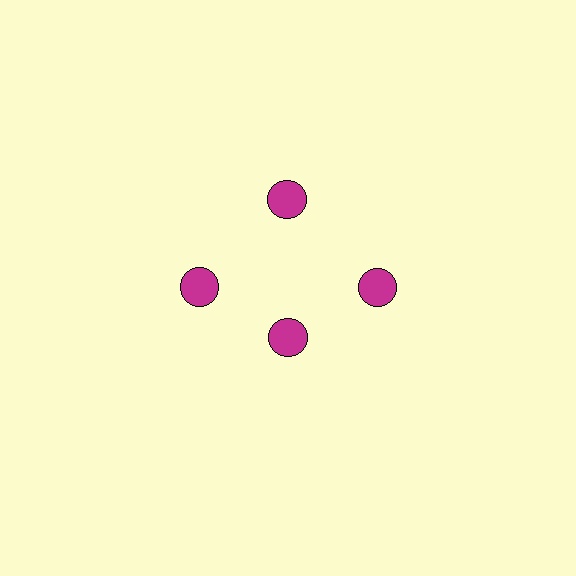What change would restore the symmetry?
The symmetry would be restored by moving it outward, back onto the ring so that all 4 circles sit at equal angles and equal distance from the center.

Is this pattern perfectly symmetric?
No. The 4 magenta circles are arranged in a ring, but one element near the 6 o'clock position is pulled inward toward the center, breaking the 4-fold rotational symmetry.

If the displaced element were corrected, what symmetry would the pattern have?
It would have 4-fold rotational symmetry — the pattern would map onto itself every 90 degrees.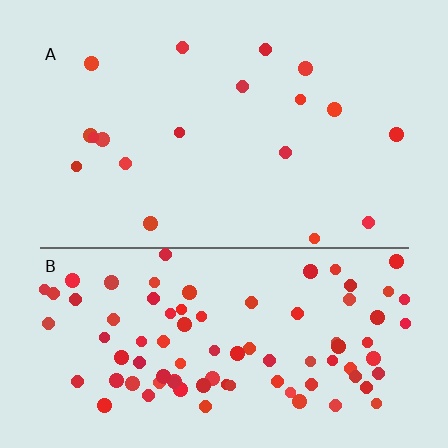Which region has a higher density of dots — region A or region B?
B (the bottom).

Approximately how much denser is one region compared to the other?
Approximately 4.8× — region B over region A.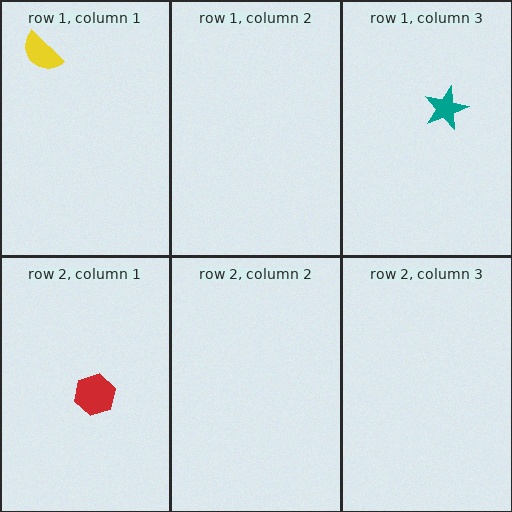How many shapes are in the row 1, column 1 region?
1.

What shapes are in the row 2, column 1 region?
The red hexagon.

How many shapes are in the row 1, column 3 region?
1.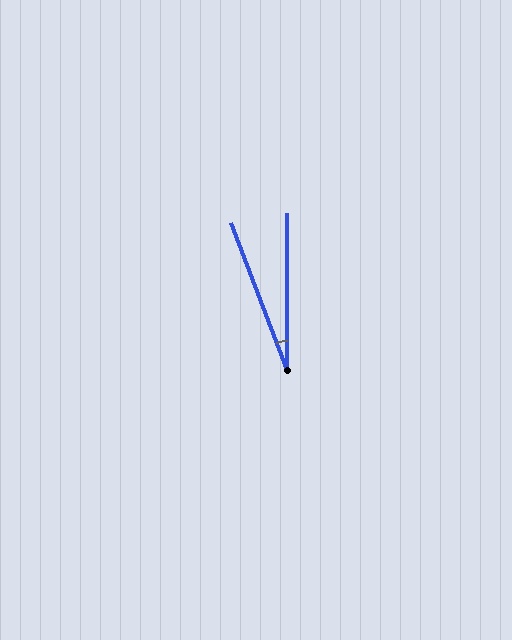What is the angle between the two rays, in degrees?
Approximately 21 degrees.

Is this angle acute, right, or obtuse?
It is acute.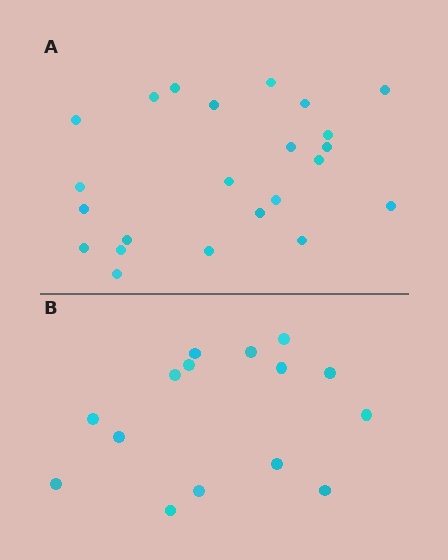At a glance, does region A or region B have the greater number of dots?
Region A (the top region) has more dots.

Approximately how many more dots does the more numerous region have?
Region A has roughly 8 or so more dots than region B.